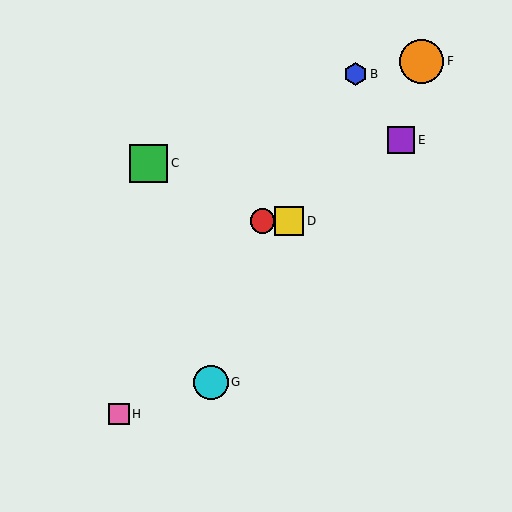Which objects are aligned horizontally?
Objects A, D are aligned horizontally.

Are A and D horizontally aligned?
Yes, both are at y≈221.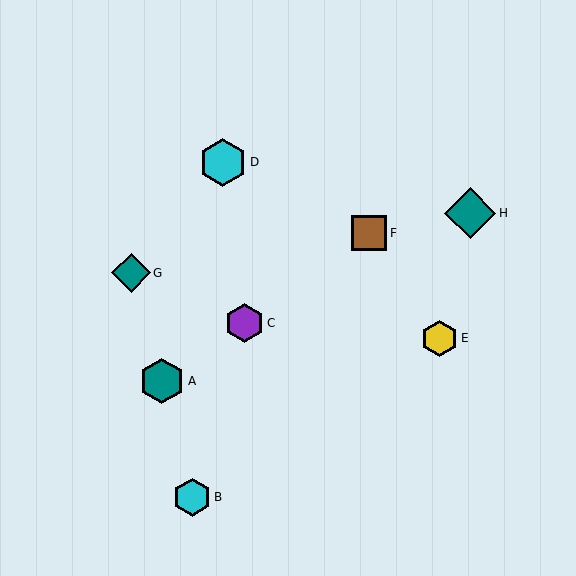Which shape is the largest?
The teal diamond (labeled H) is the largest.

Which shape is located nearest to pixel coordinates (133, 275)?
The teal diamond (labeled G) at (131, 273) is nearest to that location.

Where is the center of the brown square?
The center of the brown square is at (369, 233).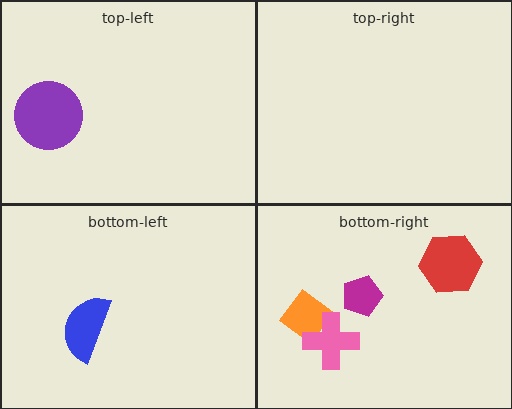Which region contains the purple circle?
The top-left region.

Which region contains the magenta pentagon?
The bottom-right region.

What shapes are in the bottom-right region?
The magenta pentagon, the red hexagon, the orange diamond, the pink cross.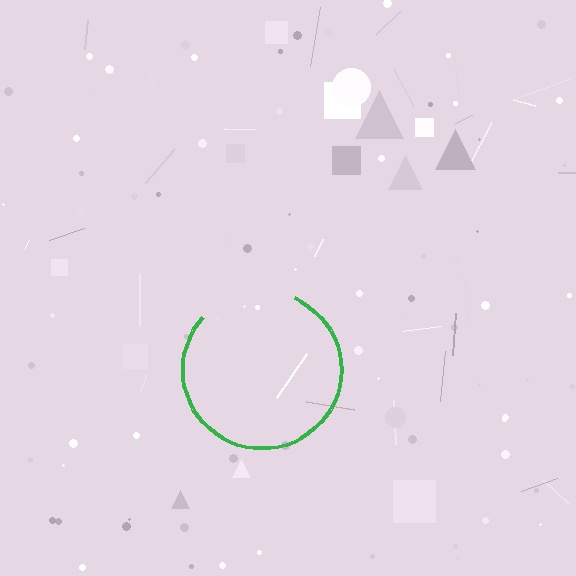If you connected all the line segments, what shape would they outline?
They would outline a circle.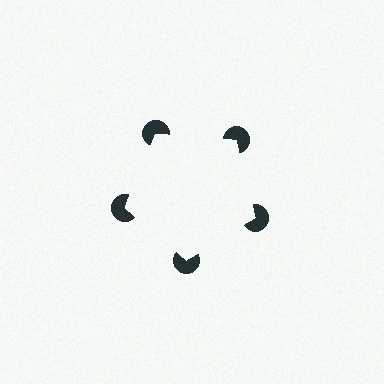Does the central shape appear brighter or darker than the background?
It typically appears slightly brighter than the background, even though no actual brightness change is drawn.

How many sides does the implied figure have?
5 sides.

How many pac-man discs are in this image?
There are 5 — one at each vertex of the illusory pentagon.